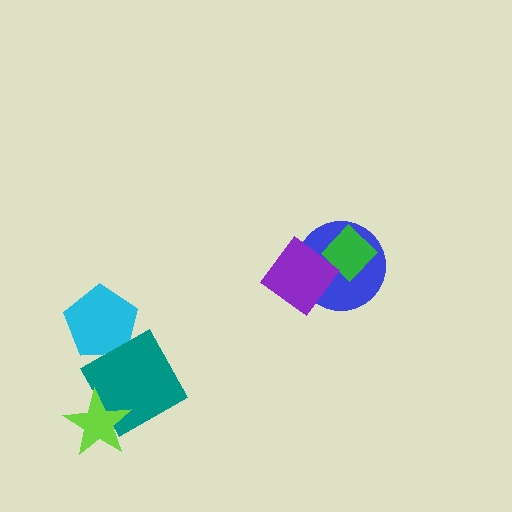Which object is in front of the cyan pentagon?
The teal square is in front of the cyan pentagon.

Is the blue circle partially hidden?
Yes, it is partially covered by another shape.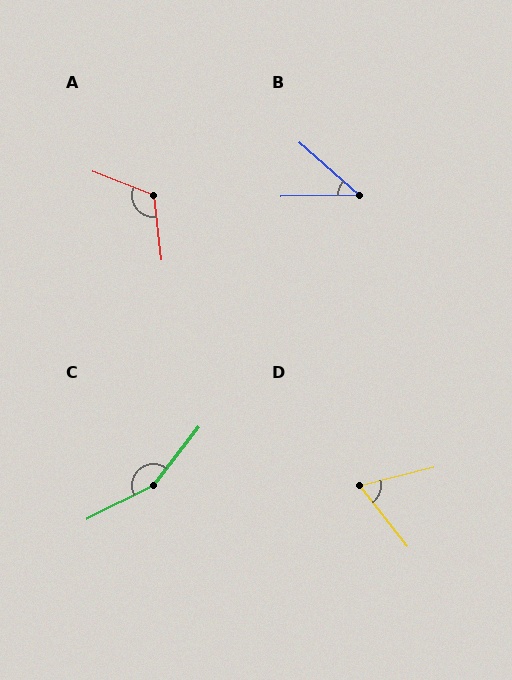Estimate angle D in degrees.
Approximately 65 degrees.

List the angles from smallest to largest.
B (42°), D (65°), A (118°), C (155°).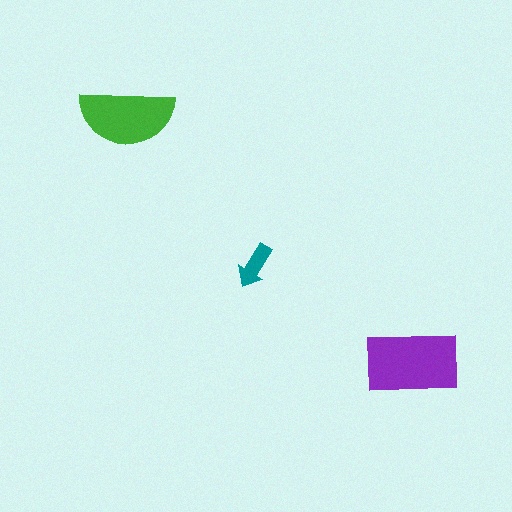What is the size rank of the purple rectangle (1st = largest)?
1st.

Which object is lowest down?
The purple rectangle is bottommost.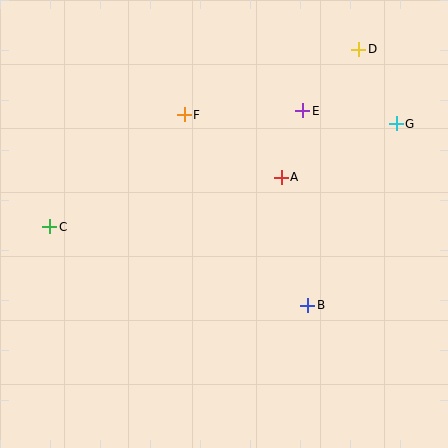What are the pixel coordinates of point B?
Point B is at (308, 305).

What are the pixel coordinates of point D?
Point D is at (359, 49).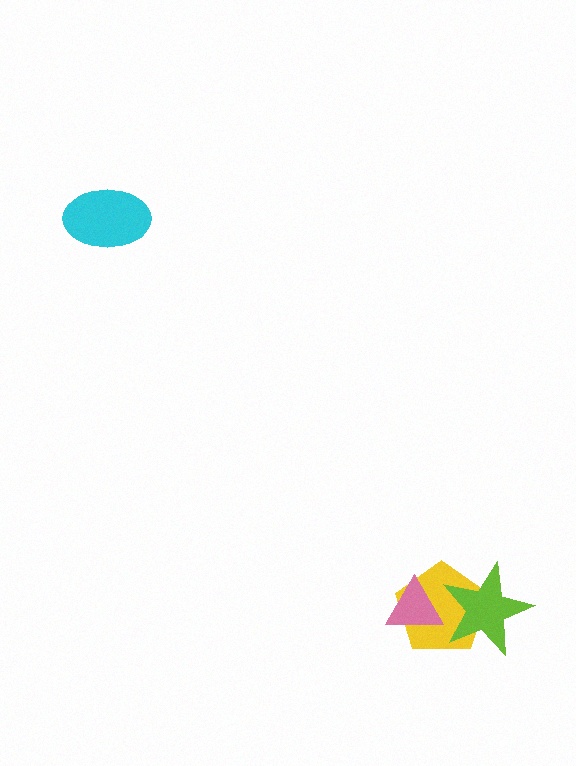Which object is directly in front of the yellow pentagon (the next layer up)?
The lime star is directly in front of the yellow pentagon.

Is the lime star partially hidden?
Yes, it is partially covered by another shape.